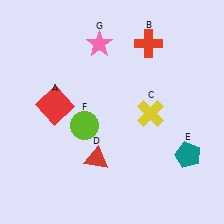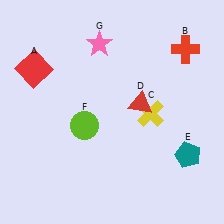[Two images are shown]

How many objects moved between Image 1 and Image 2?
3 objects moved between the two images.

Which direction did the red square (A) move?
The red square (A) moved up.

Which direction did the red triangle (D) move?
The red triangle (D) moved up.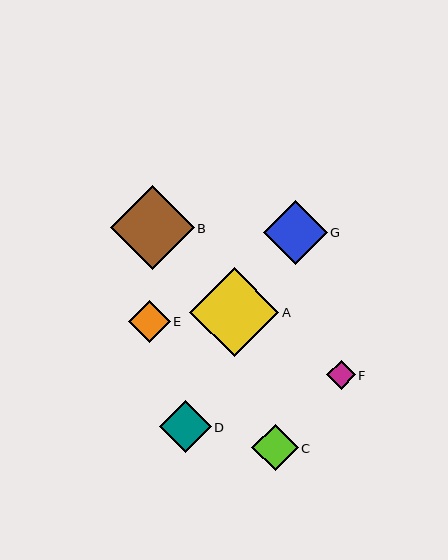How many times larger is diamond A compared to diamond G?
Diamond A is approximately 1.4 times the size of diamond G.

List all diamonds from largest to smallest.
From largest to smallest: A, B, G, D, C, E, F.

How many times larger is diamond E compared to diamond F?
Diamond E is approximately 1.5 times the size of diamond F.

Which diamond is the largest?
Diamond A is the largest with a size of approximately 89 pixels.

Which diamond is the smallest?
Diamond F is the smallest with a size of approximately 29 pixels.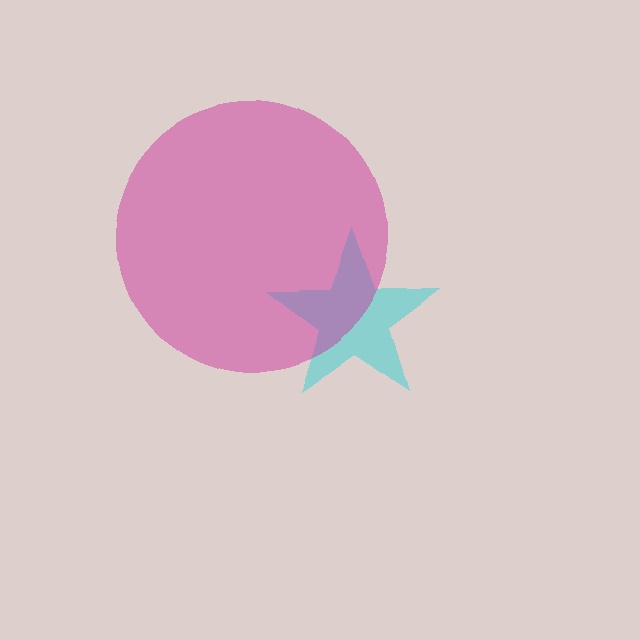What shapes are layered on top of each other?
The layered shapes are: a cyan star, a magenta circle.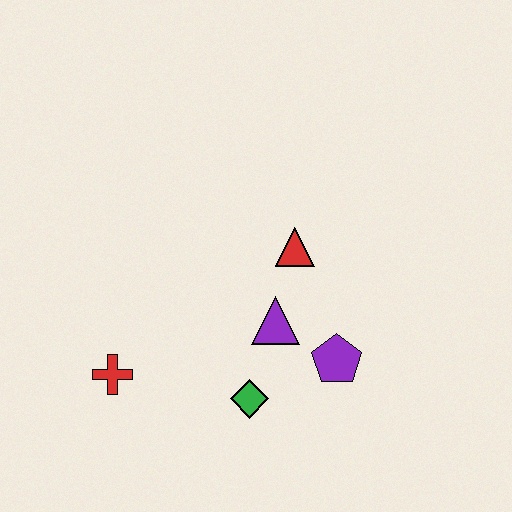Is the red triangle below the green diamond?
No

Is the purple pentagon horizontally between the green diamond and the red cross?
No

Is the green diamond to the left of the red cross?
No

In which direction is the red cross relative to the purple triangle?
The red cross is to the left of the purple triangle.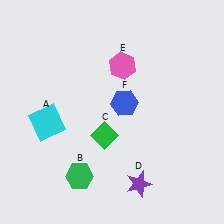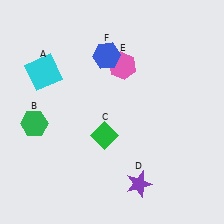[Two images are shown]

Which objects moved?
The objects that moved are: the cyan square (A), the green hexagon (B), the blue hexagon (F).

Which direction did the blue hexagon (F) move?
The blue hexagon (F) moved up.